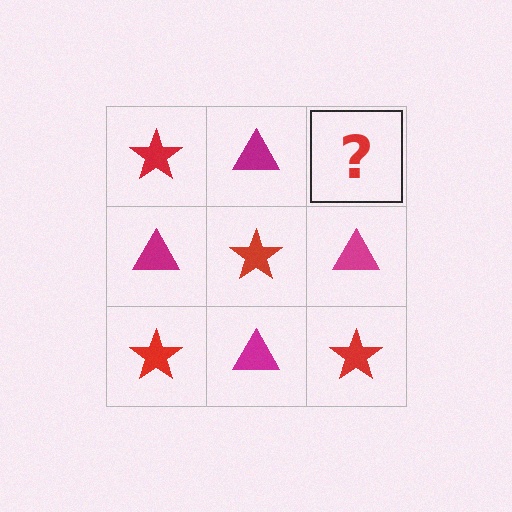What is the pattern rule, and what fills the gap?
The rule is that it alternates red star and magenta triangle in a checkerboard pattern. The gap should be filled with a red star.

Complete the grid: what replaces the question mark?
The question mark should be replaced with a red star.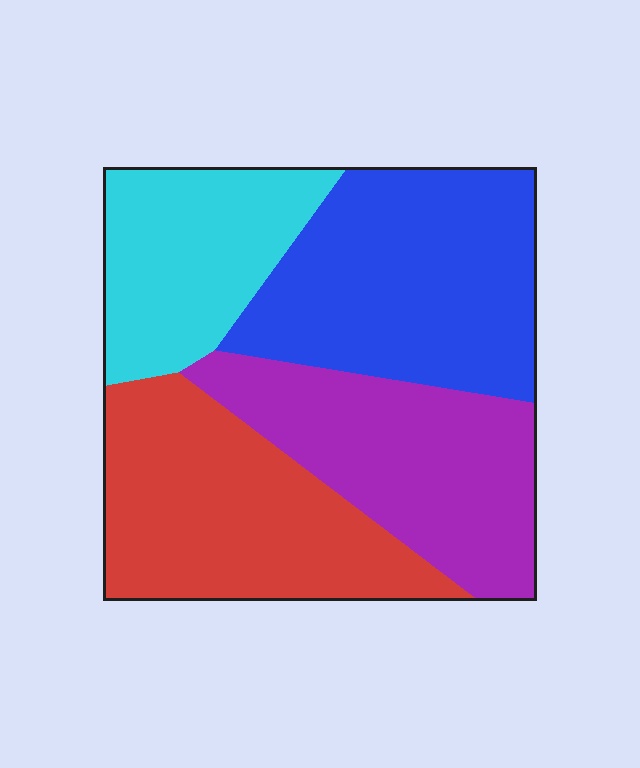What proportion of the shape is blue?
Blue takes up about one third (1/3) of the shape.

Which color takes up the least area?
Cyan, at roughly 20%.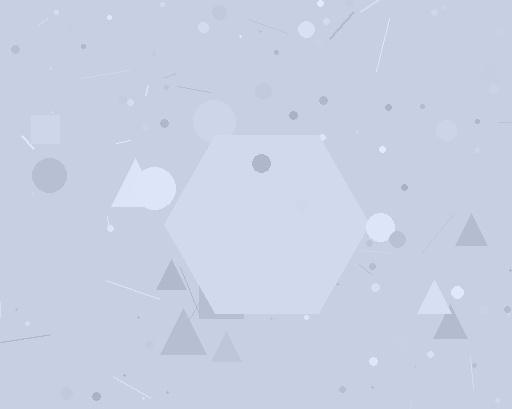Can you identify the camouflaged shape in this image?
The camouflaged shape is a hexagon.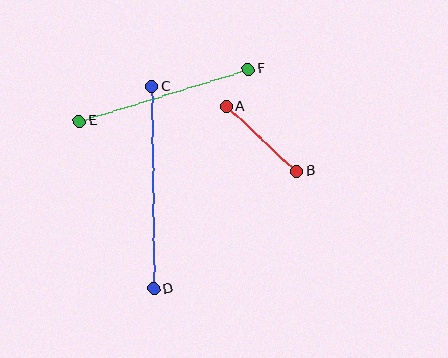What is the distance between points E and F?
The distance is approximately 177 pixels.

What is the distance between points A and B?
The distance is approximately 95 pixels.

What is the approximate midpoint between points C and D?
The midpoint is at approximately (153, 188) pixels.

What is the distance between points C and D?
The distance is approximately 202 pixels.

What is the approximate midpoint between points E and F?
The midpoint is at approximately (164, 95) pixels.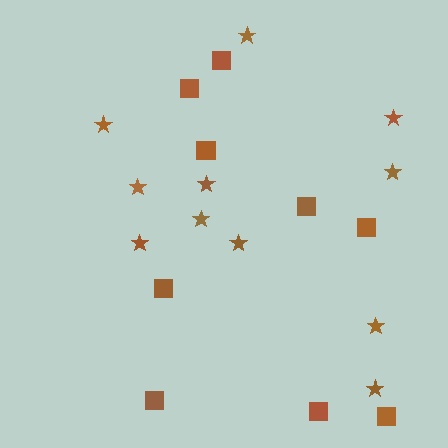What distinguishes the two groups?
There are 2 groups: one group of squares (9) and one group of stars (11).